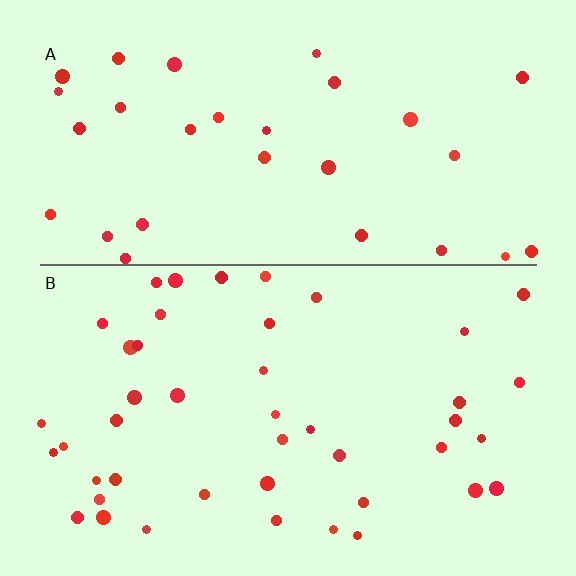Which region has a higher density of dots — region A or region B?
B (the bottom).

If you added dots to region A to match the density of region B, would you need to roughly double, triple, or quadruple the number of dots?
Approximately double.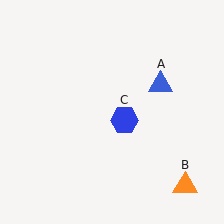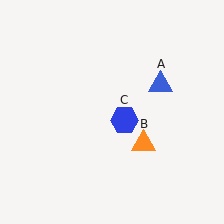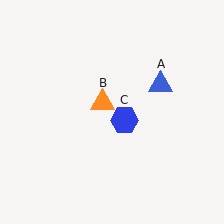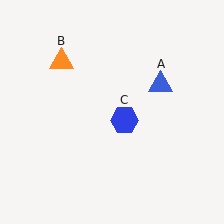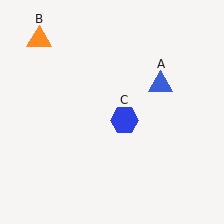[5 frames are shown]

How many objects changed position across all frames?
1 object changed position: orange triangle (object B).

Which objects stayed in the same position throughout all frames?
Blue triangle (object A) and blue hexagon (object C) remained stationary.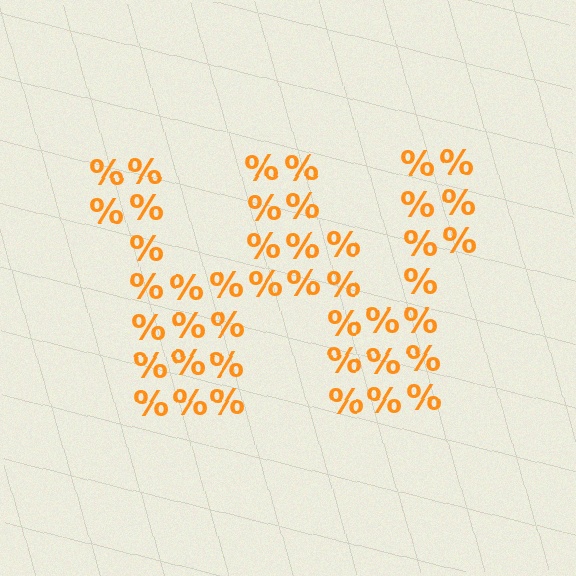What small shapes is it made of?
It is made of small percent signs.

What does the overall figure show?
The overall figure shows the letter W.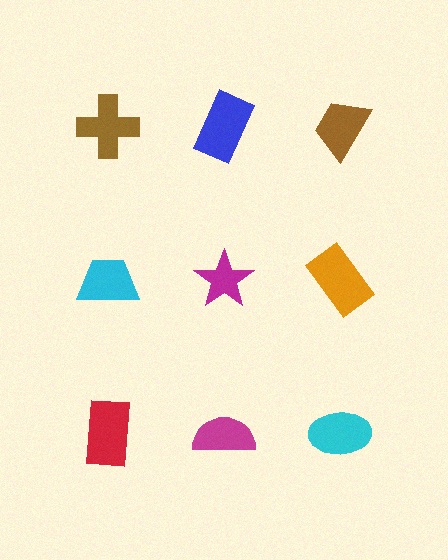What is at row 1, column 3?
A brown trapezoid.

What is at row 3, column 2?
A magenta semicircle.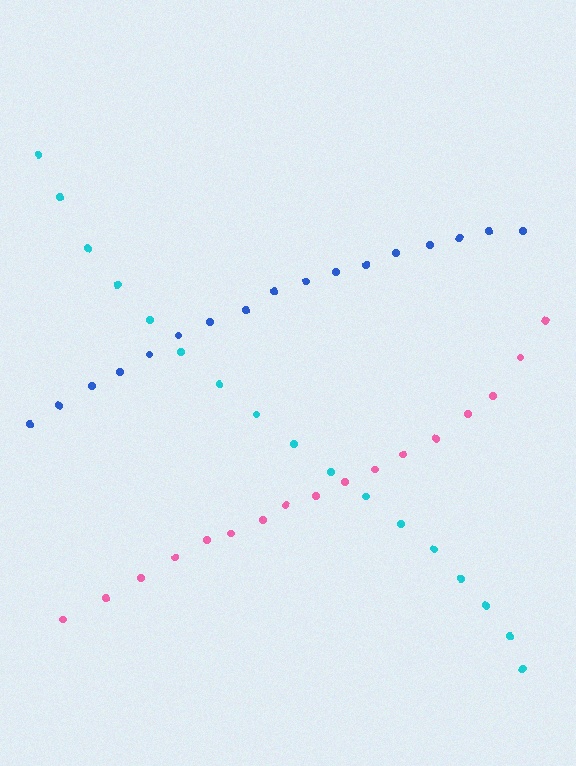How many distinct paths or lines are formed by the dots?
There are 3 distinct paths.